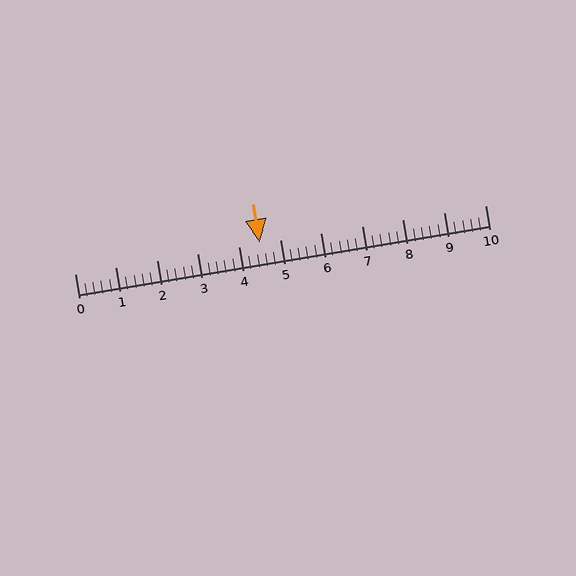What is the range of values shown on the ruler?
The ruler shows values from 0 to 10.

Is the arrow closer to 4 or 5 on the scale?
The arrow is closer to 5.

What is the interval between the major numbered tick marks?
The major tick marks are spaced 1 units apart.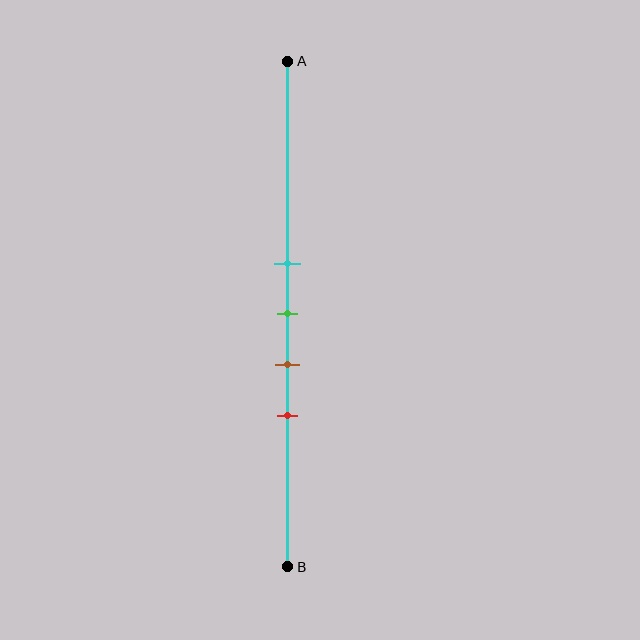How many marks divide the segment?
There are 4 marks dividing the segment.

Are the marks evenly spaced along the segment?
Yes, the marks are approximately evenly spaced.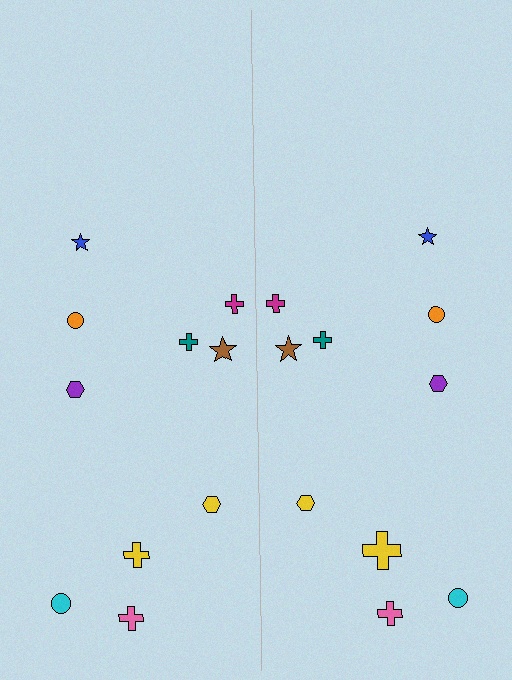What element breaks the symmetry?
The yellow cross on the right side has a different size than its mirror counterpart.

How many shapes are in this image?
There are 20 shapes in this image.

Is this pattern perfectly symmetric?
No, the pattern is not perfectly symmetric. The yellow cross on the right side has a different size than its mirror counterpart.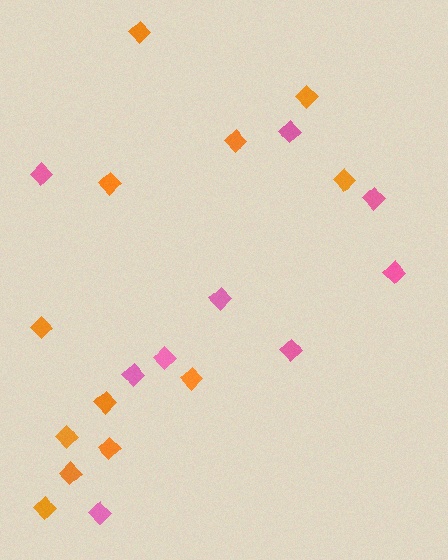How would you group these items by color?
There are 2 groups: one group of orange diamonds (12) and one group of pink diamonds (9).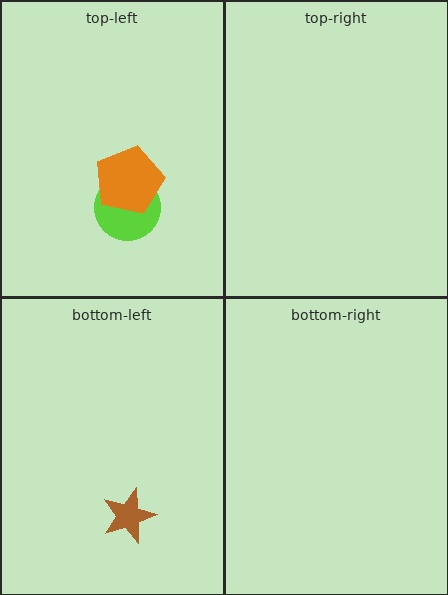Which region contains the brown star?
The bottom-left region.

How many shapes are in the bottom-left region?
1.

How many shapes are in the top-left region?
2.